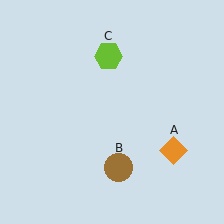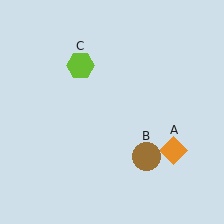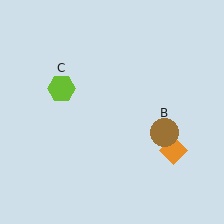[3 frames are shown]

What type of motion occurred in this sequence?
The brown circle (object B), lime hexagon (object C) rotated counterclockwise around the center of the scene.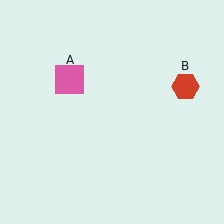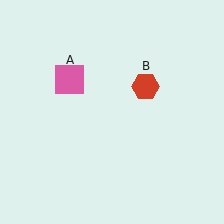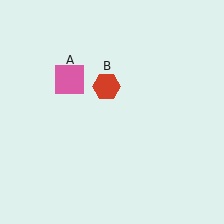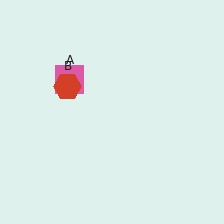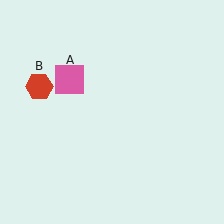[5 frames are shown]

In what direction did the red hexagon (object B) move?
The red hexagon (object B) moved left.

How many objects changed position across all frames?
1 object changed position: red hexagon (object B).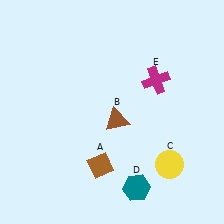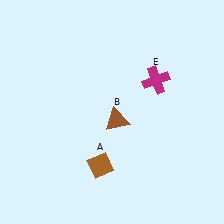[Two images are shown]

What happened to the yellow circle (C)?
The yellow circle (C) was removed in Image 2. It was in the bottom-right area of Image 1.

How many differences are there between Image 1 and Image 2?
There are 2 differences between the two images.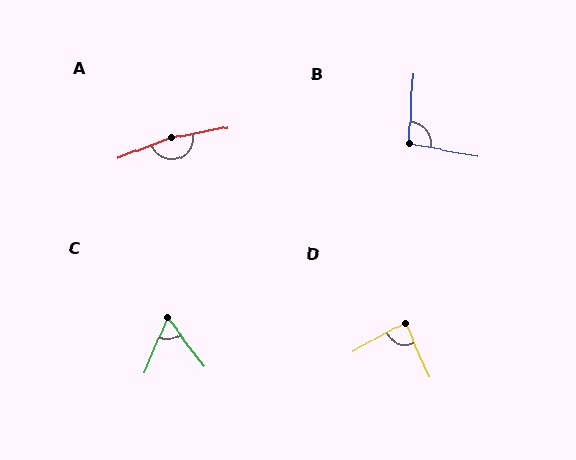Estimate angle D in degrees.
Approximately 85 degrees.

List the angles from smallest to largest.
C (61°), D (85°), B (97°), A (169°).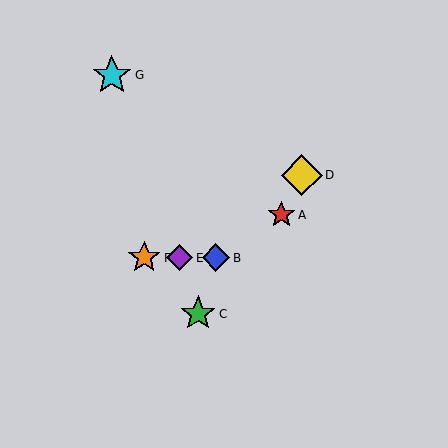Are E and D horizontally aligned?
No, E is at y≈258 and D is at y≈175.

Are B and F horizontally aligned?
Yes, both are at y≈258.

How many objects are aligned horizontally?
3 objects (B, E, F) are aligned horizontally.